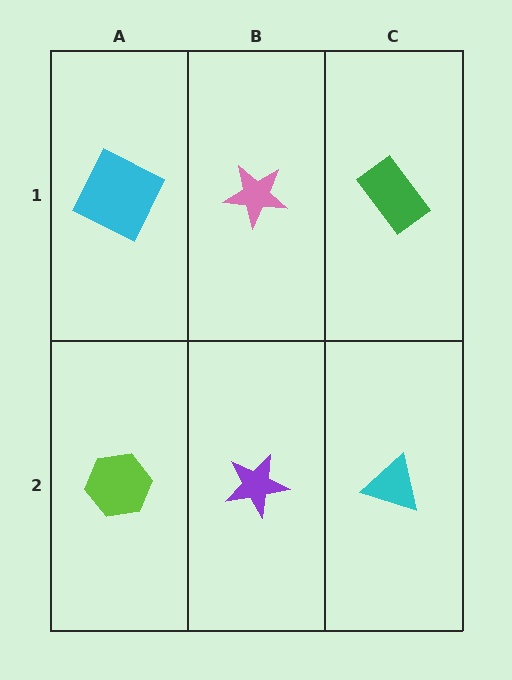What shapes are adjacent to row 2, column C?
A green rectangle (row 1, column C), a purple star (row 2, column B).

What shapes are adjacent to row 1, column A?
A lime hexagon (row 2, column A), a pink star (row 1, column B).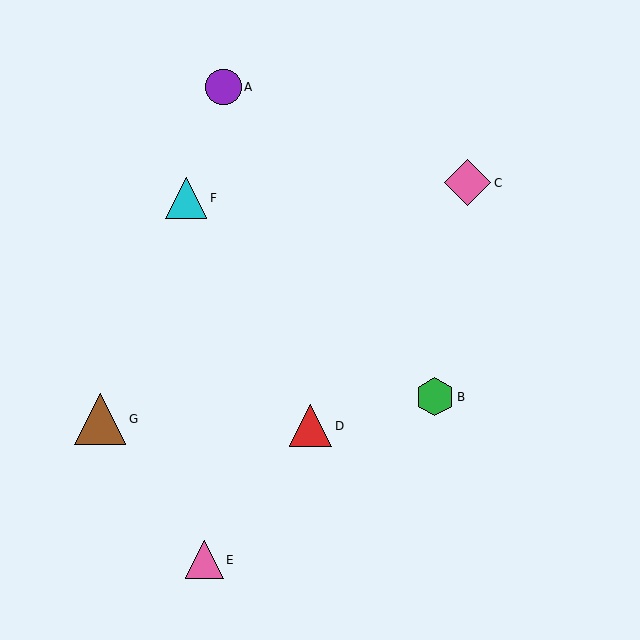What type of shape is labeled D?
Shape D is a red triangle.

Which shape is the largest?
The brown triangle (labeled G) is the largest.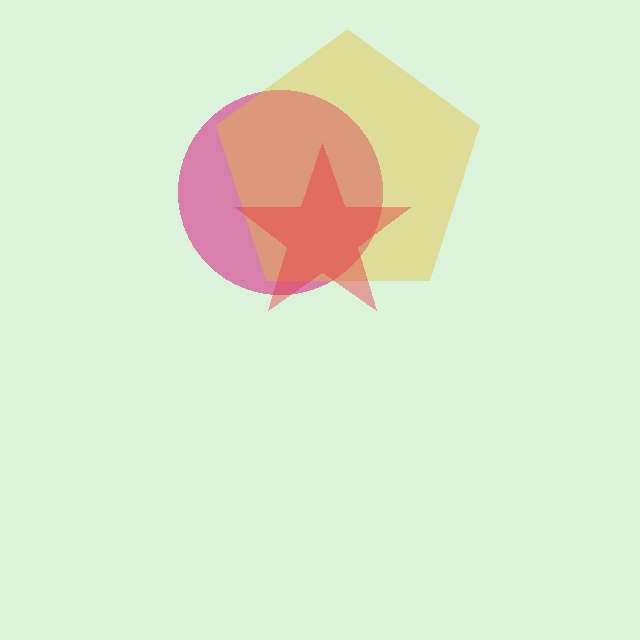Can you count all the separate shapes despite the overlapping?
Yes, there are 3 separate shapes.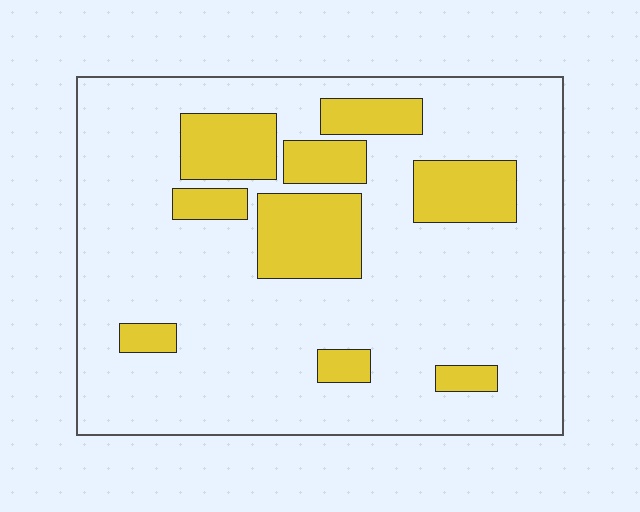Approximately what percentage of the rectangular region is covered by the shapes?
Approximately 20%.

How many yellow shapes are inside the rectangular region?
9.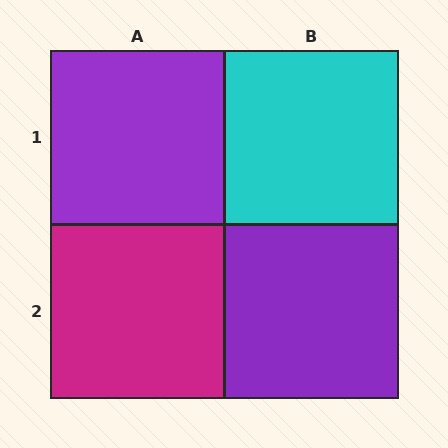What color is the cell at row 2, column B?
Purple.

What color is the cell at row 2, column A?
Magenta.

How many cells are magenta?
1 cell is magenta.